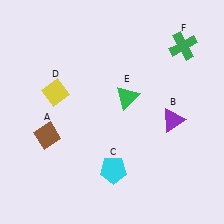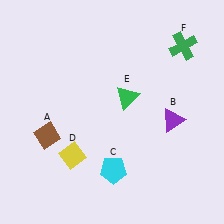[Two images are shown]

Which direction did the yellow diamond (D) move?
The yellow diamond (D) moved down.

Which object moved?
The yellow diamond (D) moved down.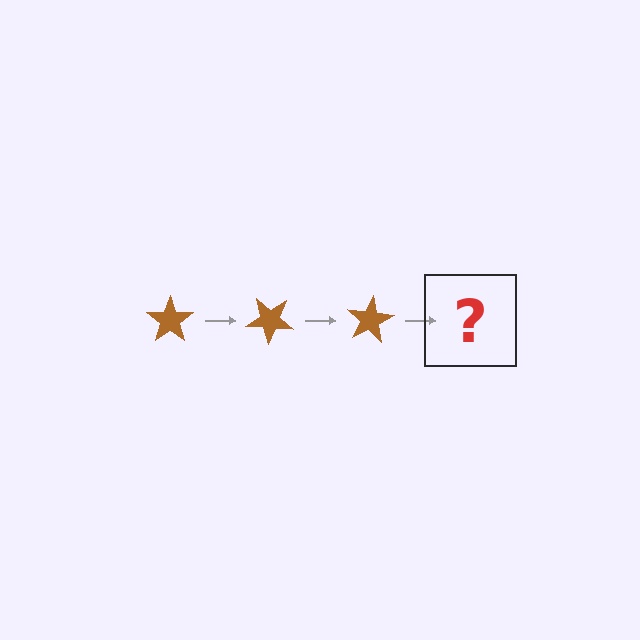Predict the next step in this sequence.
The next step is a brown star rotated 120 degrees.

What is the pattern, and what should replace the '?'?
The pattern is that the star rotates 40 degrees each step. The '?' should be a brown star rotated 120 degrees.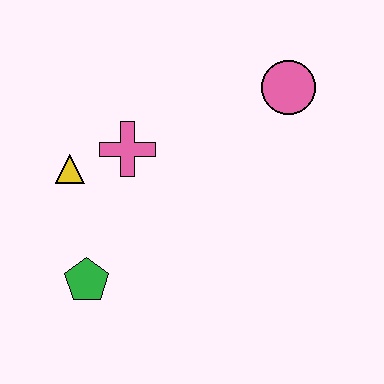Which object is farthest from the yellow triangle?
The pink circle is farthest from the yellow triangle.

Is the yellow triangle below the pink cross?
Yes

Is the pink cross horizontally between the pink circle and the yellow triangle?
Yes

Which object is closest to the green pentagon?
The yellow triangle is closest to the green pentagon.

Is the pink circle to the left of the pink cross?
No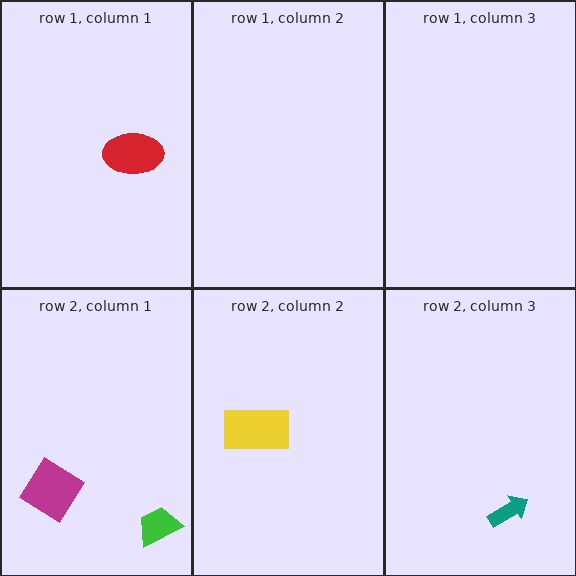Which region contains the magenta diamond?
The row 2, column 1 region.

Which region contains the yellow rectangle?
The row 2, column 2 region.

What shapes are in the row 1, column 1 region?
The red ellipse.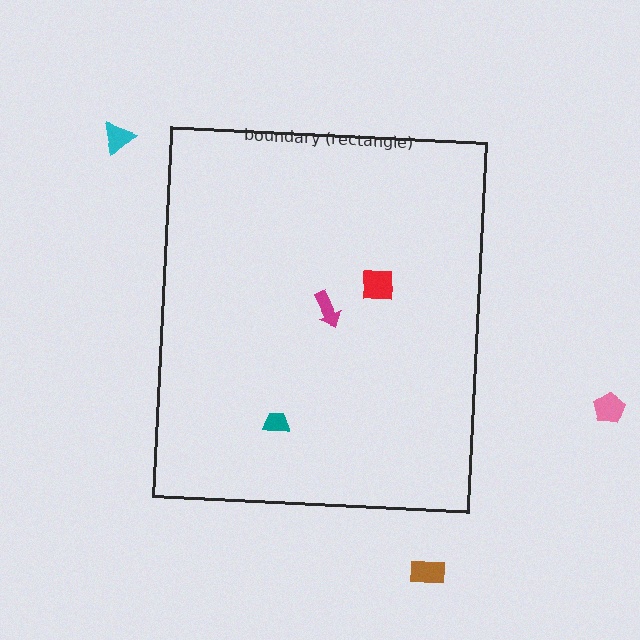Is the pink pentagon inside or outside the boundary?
Outside.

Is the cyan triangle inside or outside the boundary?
Outside.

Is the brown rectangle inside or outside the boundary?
Outside.